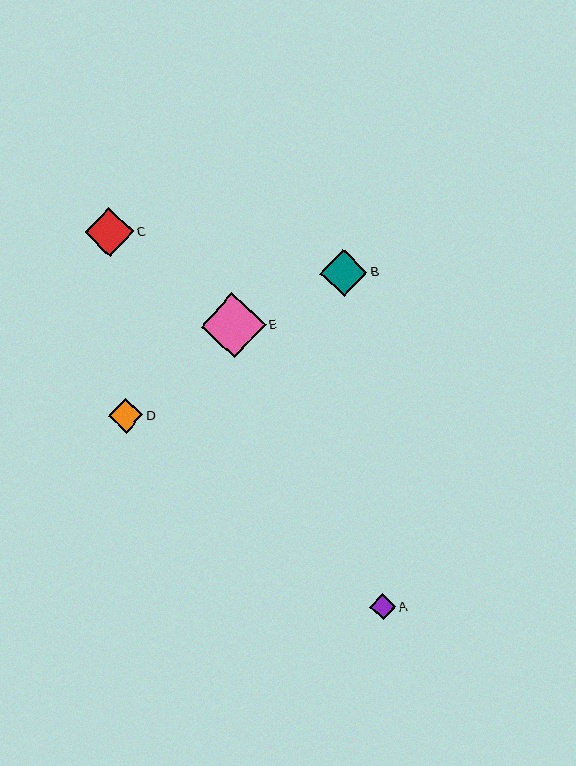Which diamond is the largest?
Diamond E is the largest with a size of approximately 65 pixels.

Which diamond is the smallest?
Diamond A is the smallest with a size of approximately 26 pixels.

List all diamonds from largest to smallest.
From largest to smallest: E, C, B, D, A.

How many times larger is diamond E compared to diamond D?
Diamond E is approximately 1.9 times the size of diamond D.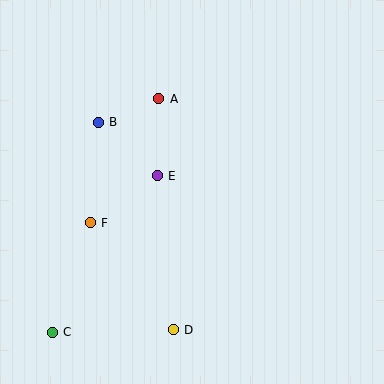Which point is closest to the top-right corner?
Point A is closest to the top-right corner.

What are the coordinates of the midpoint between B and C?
The midpoint between B and C is at (75, 227).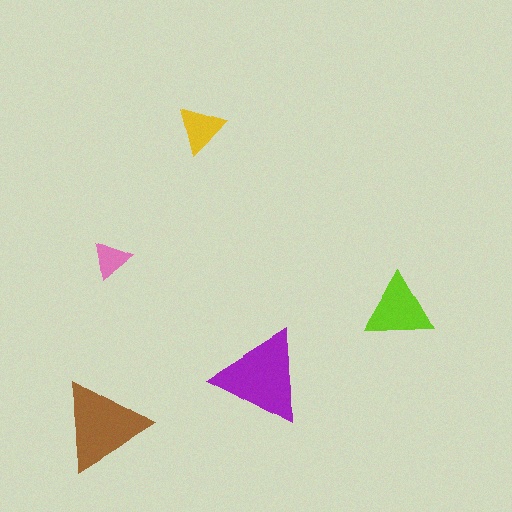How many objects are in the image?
There are 5 objects in the image.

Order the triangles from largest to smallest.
the purple one, the brown one, the lime one, the yellow one, the pink one.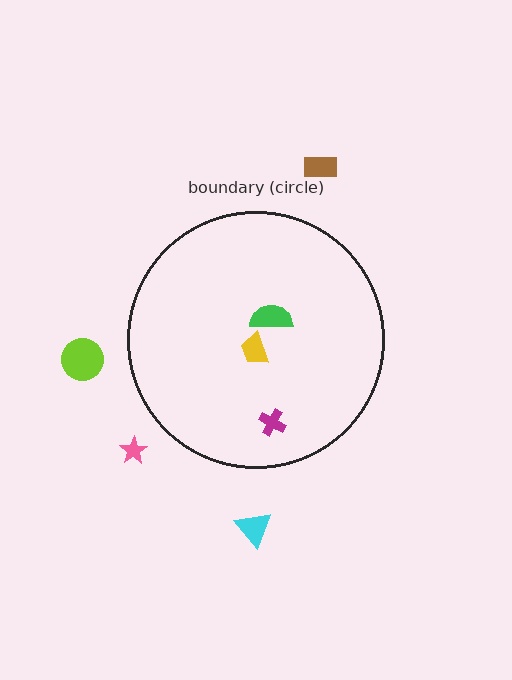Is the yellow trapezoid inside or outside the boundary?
Inside.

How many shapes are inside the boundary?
3 inside, 4 outside.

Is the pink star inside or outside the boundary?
Outside.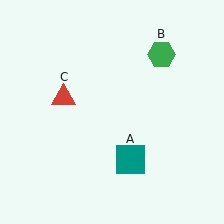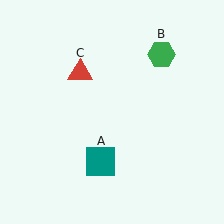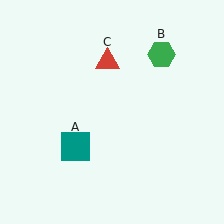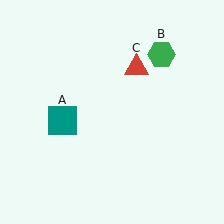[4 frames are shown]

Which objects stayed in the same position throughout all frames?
Green hexagon (object B) remained stationary.